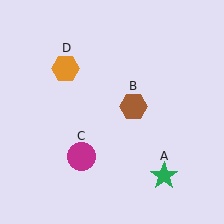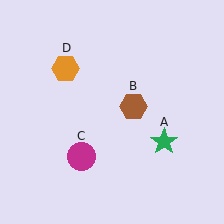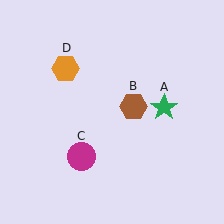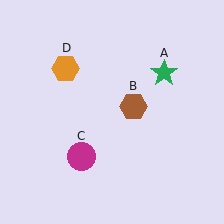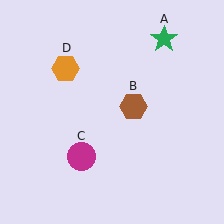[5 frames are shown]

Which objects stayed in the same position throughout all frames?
Brown hexagon (object B) and magenta circle (object C) and orange hexagon (object D) remained stationary.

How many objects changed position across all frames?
1 object changed position: green star (object A).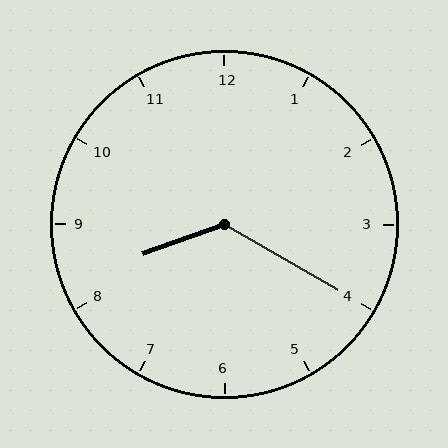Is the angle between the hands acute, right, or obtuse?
It is obtuse.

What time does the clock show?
8:20.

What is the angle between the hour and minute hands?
Approximately 130 degrees.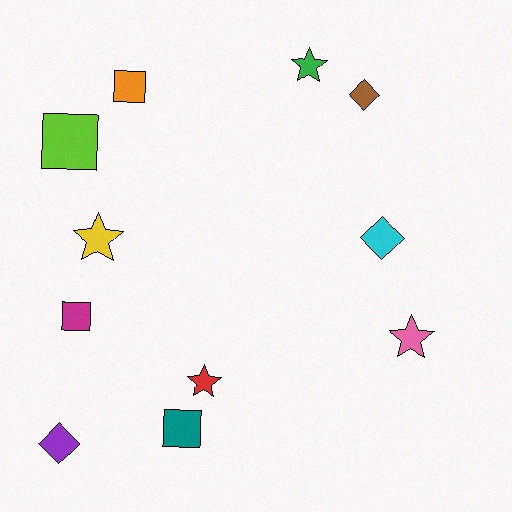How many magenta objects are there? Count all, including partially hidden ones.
There is 1 magenta object.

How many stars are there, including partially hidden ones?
There are 4 stars.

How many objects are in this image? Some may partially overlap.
There are 11 objects.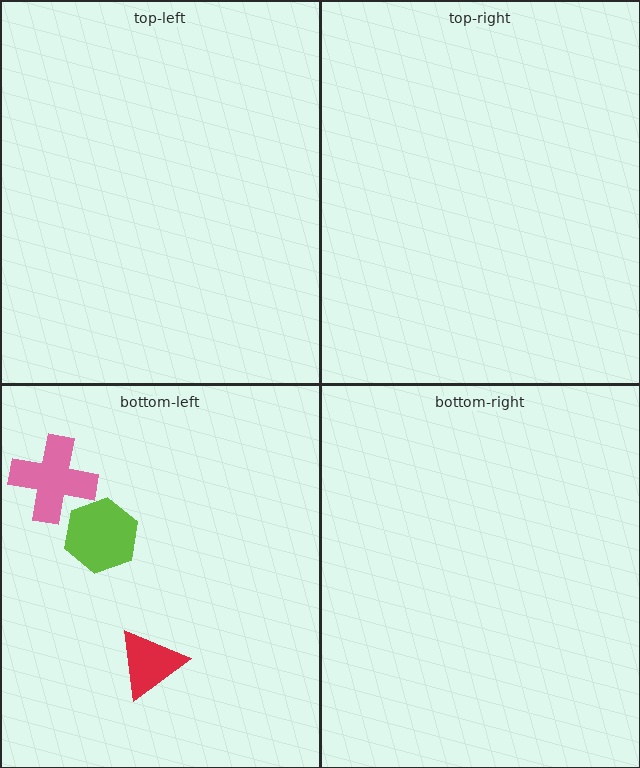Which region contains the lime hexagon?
The bottom-left region.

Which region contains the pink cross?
The bottom-left region.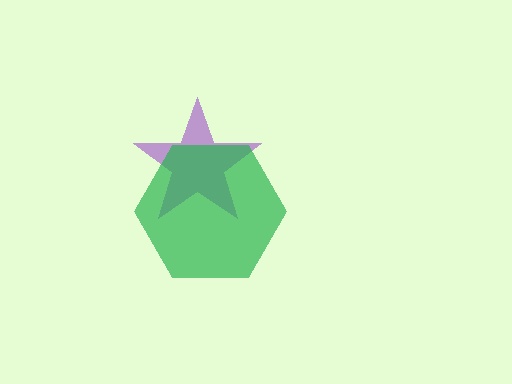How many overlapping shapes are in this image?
There are 2 overlapping shapes in the image.